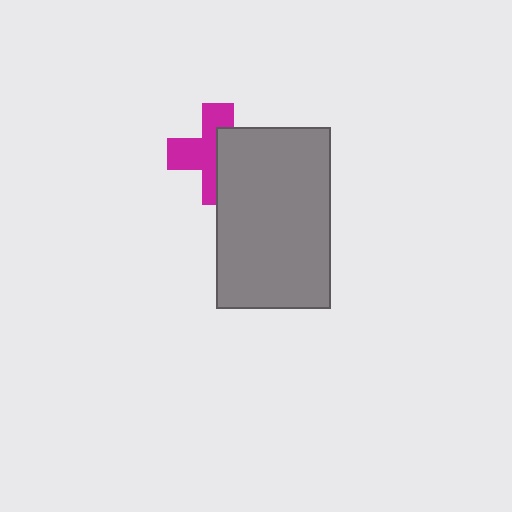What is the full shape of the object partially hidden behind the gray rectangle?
The partially hidden object is a magenta cross.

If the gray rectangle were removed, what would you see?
You would see the complete magenta cross.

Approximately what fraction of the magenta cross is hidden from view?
Roughly 46% of the magenta cross is hidden behind the gray rectangle.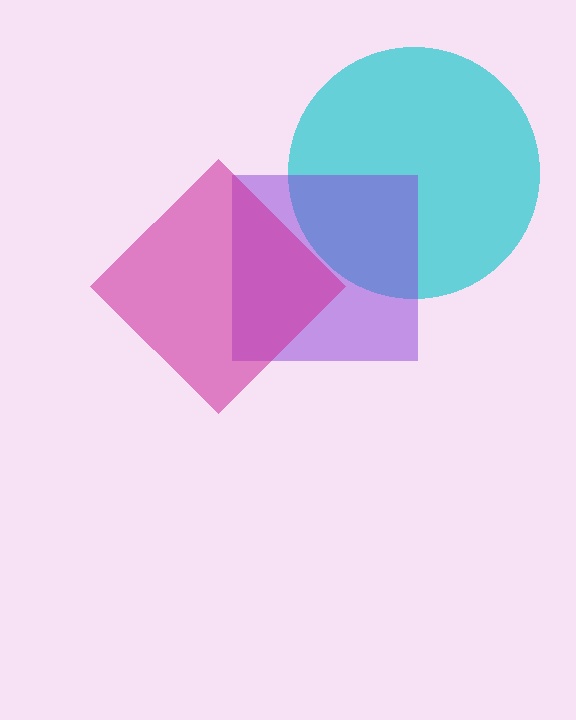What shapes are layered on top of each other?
The layered shapes are: a cyan circle, a purple square, a magenta diamond.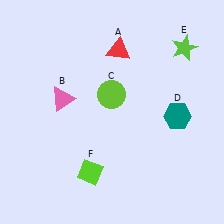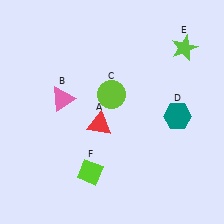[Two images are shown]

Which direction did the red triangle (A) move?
The red triangle (A) moved down.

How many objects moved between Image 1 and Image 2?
1 object moved between the two images.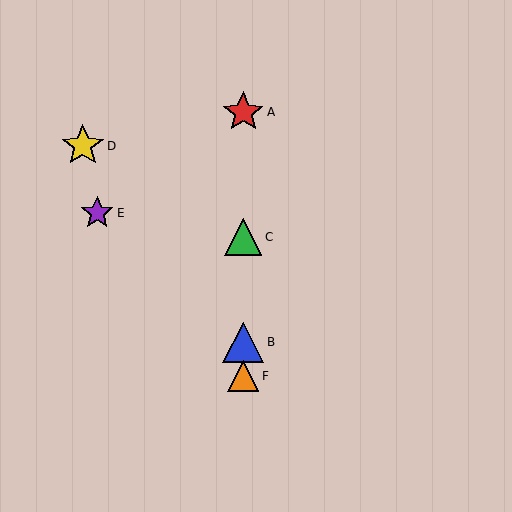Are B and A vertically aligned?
Yes, both are at x≈243.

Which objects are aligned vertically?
Objects A, B, C, F are aligned vertically.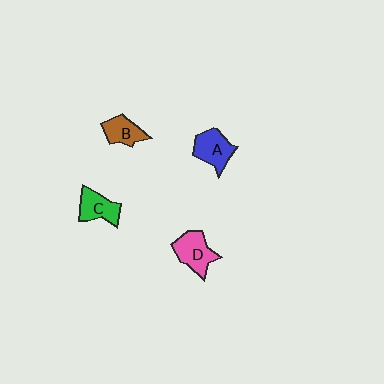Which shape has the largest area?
Shape D (pink).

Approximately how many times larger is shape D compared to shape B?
Approximately 1.4 times.